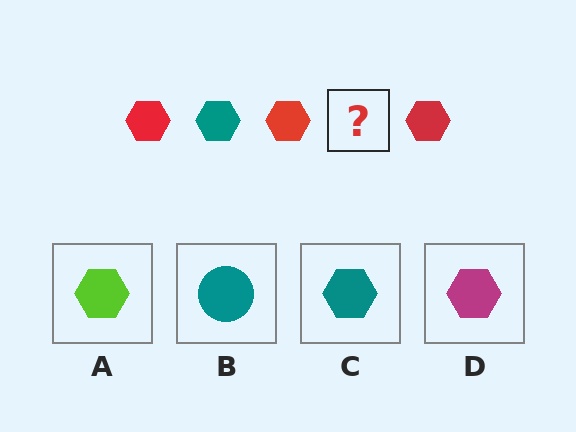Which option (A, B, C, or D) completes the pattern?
C.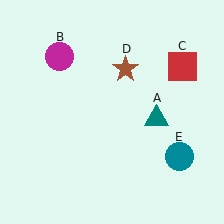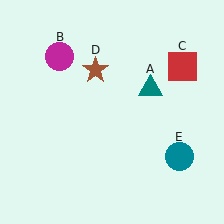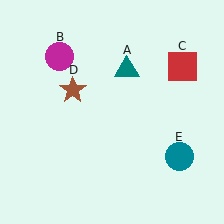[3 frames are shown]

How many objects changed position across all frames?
2 objects changed position: teal triangle (object A), brown star (object D).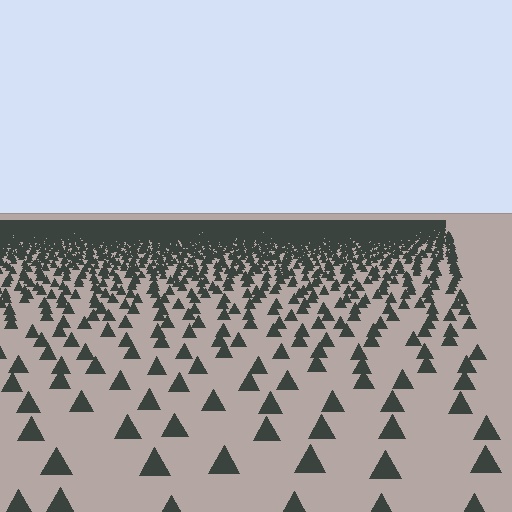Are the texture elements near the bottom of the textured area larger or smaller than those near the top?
Larger. Near the bottom, elements are closer to the viewer and appear at a bigger on-screen size.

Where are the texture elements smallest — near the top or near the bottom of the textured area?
Near the top.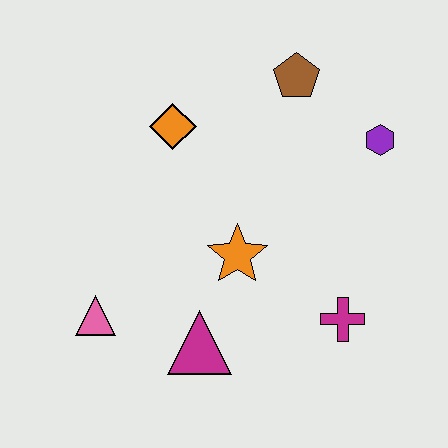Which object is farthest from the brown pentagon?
The pink triangle is farthest from the brown pentagon.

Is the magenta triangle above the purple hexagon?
No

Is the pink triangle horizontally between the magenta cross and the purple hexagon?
No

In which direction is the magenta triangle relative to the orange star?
The magenta triangle is below the orange star.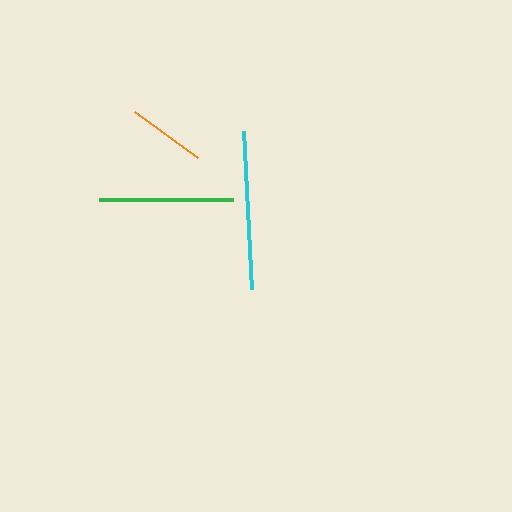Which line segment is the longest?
The cyan line is the longest at approximately 158 pixels.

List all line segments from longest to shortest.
From longest to shortest: cyan, green, orange.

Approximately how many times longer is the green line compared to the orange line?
The green line is approximately 1.7 times the length of the orange line.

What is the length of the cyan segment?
The cyan segment is approximately 158 pixels long.